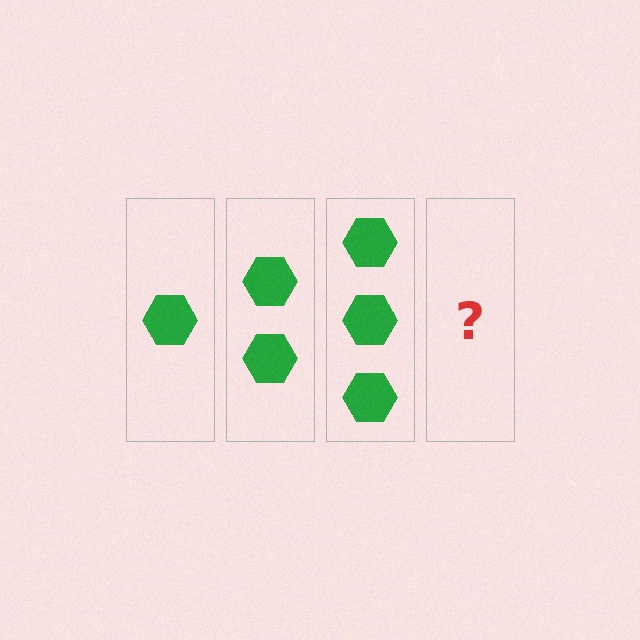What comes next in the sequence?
The next element should be 4 hexagons.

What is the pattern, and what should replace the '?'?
The pattern is that each step adds one more hexagon. The '?' should be 4 hexagons.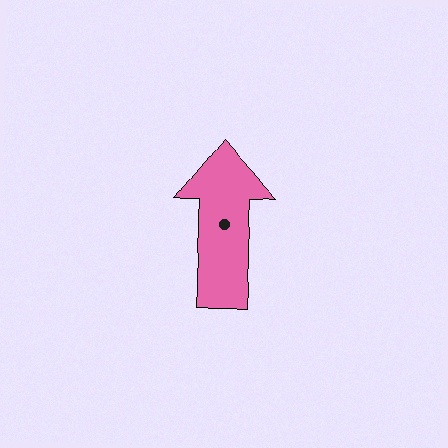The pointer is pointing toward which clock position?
Roughly 12 o'clock.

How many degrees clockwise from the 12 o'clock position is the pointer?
Approximately 359 degrees.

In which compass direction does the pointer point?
North.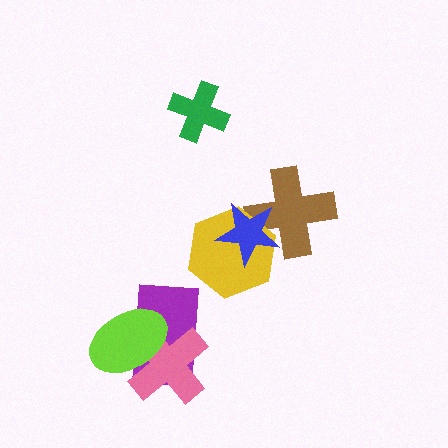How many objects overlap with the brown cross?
2 objects overlap with the brown cross.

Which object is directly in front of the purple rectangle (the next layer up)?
The pink cross is directly in front of the purple rectangle.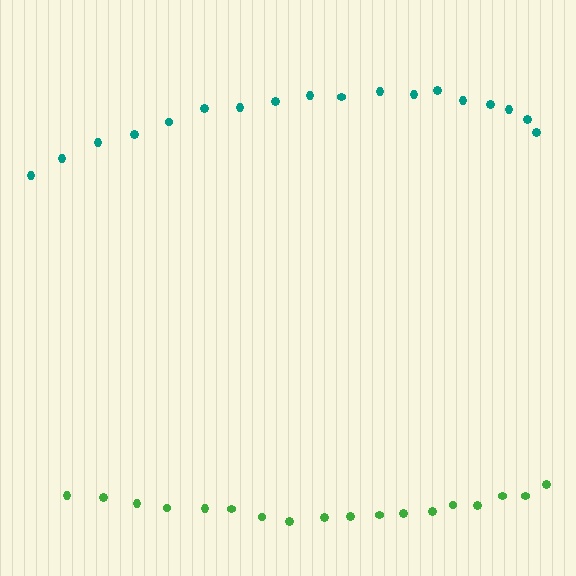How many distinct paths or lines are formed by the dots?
There are 2 distinct paths.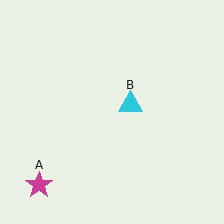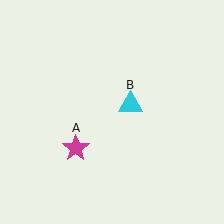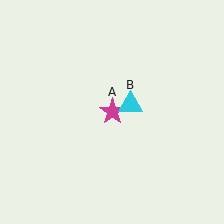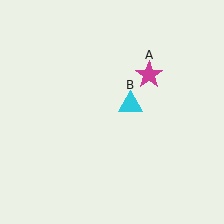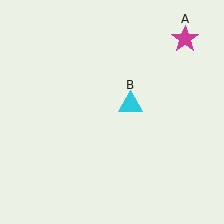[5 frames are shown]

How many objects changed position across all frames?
1 object changed position: magenta star (object A).